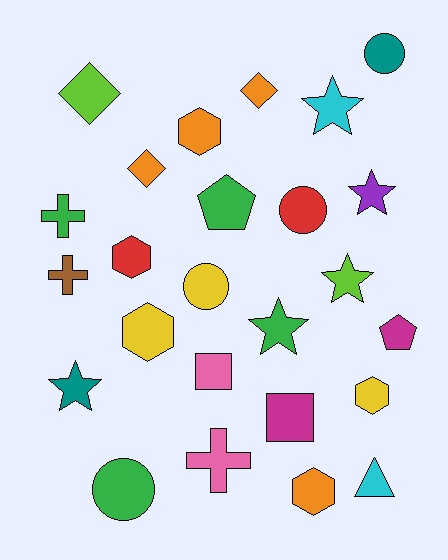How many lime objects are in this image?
There are 2 lime objects.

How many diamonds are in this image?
There are 3 diamonds.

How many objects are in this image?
There are 25 objects.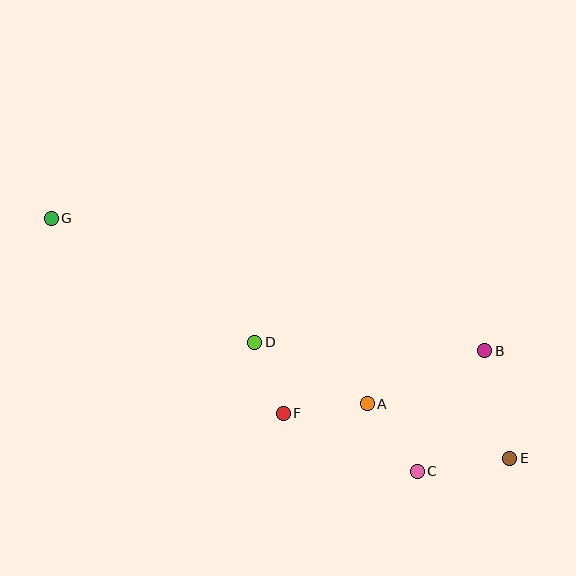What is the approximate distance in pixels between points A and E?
The distance between A and E is approximately 153 pixels.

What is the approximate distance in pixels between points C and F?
The distance between C and F is approximately 146 pixels.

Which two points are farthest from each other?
Points E and G are farthest from each other.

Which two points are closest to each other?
Points D and F are closest to each other.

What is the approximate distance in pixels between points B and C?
The distance between B and C is approximately 138 pixels.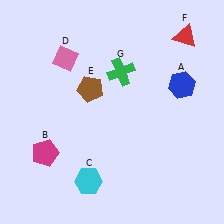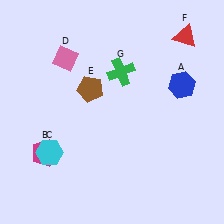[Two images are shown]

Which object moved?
The cyan hexagon (C) moved left.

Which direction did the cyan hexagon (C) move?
The cyan hexagon (C) moved left.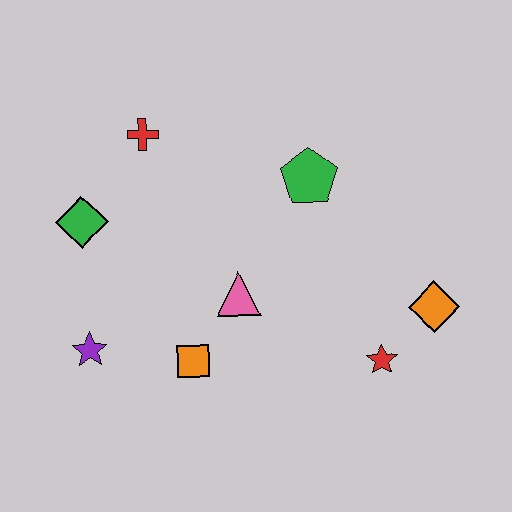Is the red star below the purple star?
Yes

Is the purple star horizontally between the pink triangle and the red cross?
No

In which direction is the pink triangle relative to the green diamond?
The pink triangle is to the right of the green diamond.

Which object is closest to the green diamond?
The red cross is closest to the green diamond.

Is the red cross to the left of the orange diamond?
Yes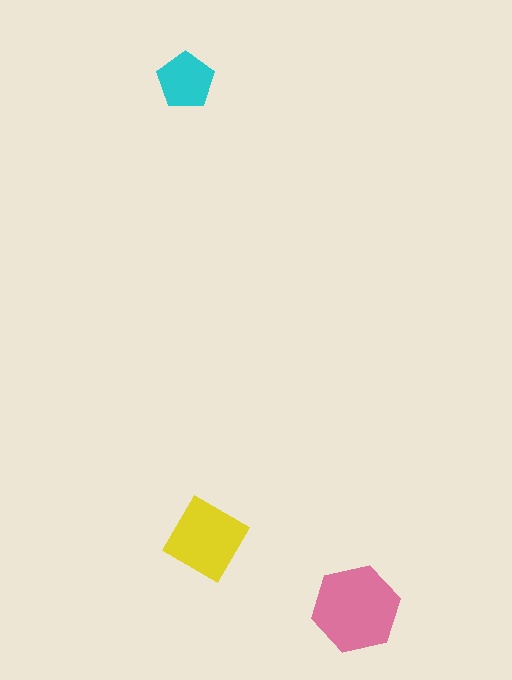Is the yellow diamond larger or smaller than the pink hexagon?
Smaller.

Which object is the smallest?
The cyan pentagon.